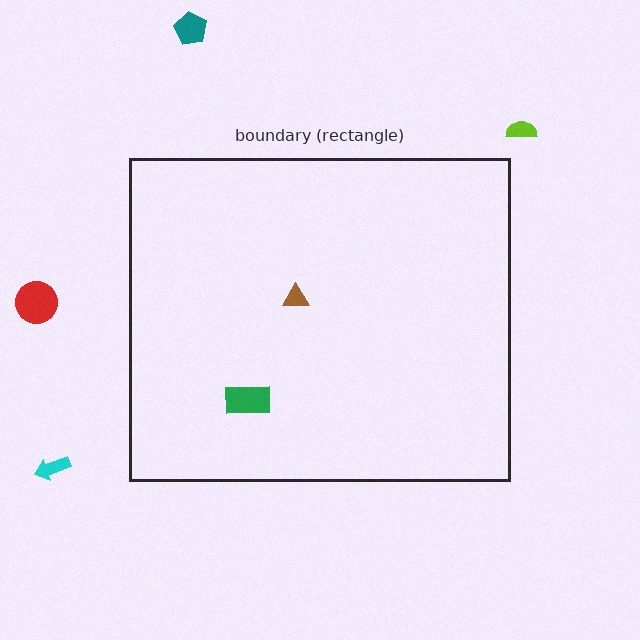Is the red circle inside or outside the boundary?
Outside.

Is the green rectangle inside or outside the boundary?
Inside.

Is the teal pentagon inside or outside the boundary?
Outside.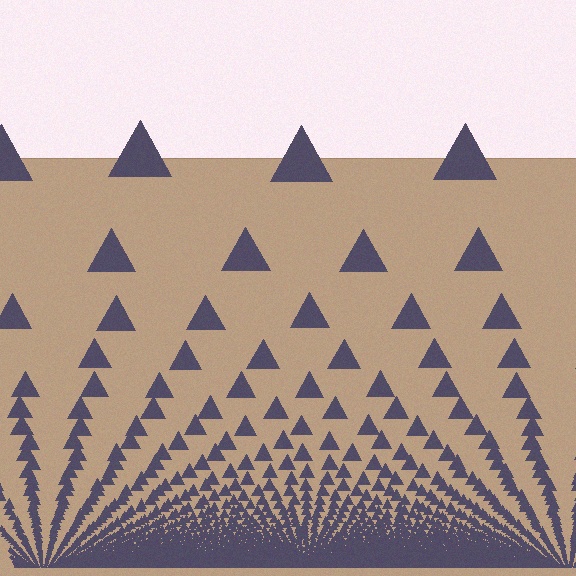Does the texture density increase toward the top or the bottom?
Density increases toward the bottom.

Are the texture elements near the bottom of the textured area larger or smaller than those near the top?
Smaller. The gradient is inverted — elements near the bottom are smaller and denser.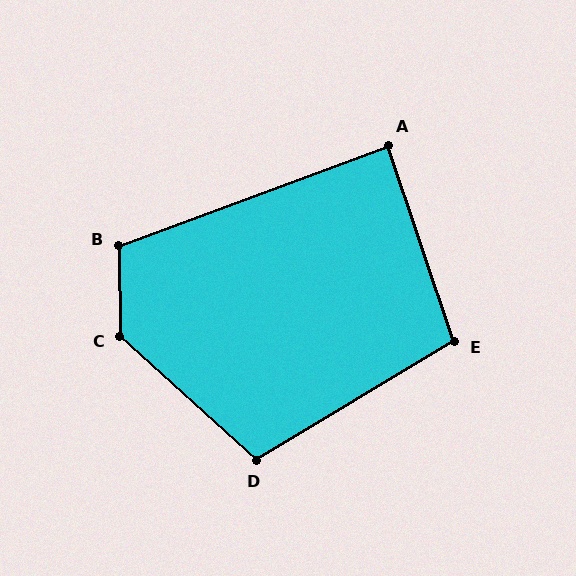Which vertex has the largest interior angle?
C, at approximately 133 degrees.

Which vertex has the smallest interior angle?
A, at approximately 88 degrees.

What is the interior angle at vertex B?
Approximately 109 degrees (obtuse).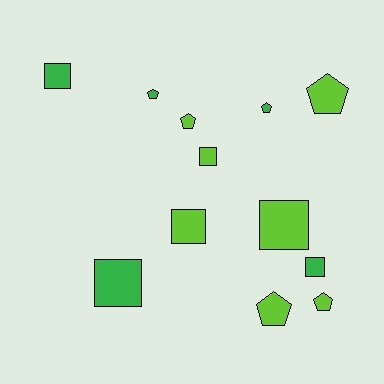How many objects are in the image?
There are 12 objects.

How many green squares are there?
There are 3 green squares.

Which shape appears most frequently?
Pentagon, with 6 objects.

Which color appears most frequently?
Lime, with 7 objects.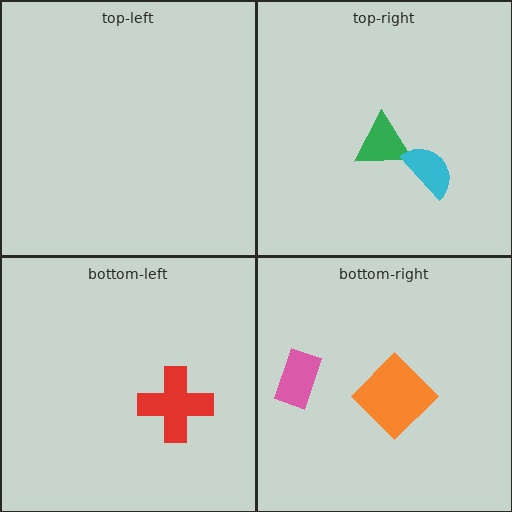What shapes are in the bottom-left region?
The red cross.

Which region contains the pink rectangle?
The bottom-right region.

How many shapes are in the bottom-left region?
1.